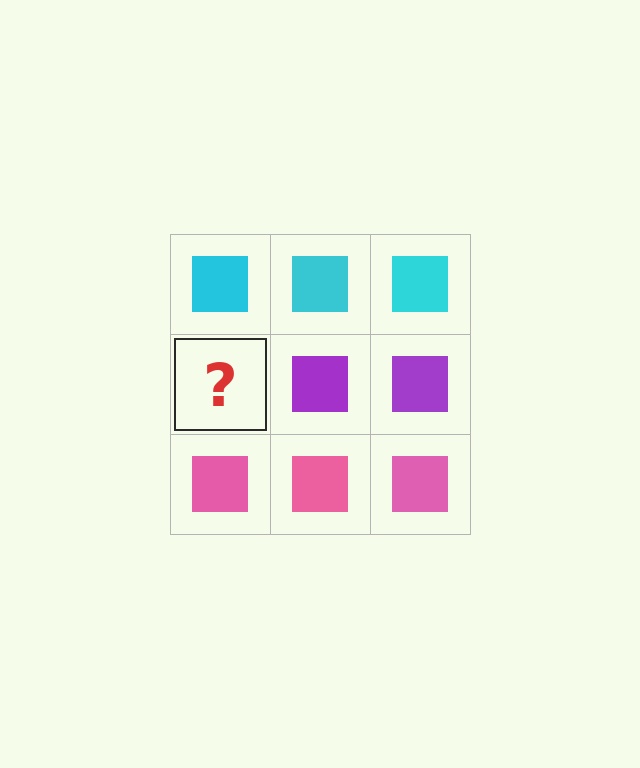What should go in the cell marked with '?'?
The missing cell should contain a purple square.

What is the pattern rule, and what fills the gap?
The rule is that each row has a consistent color. The gap should be filled with a purple square.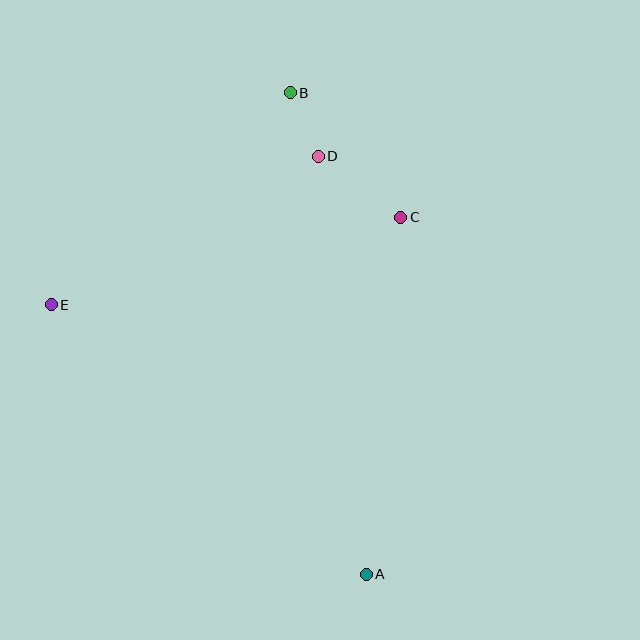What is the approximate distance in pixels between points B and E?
The distance between B and E is approximately 320 pixels.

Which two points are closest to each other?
Points B and D are closest to each other.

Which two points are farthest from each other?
Points A and B are farthest from each other.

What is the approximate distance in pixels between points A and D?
The distance between A and D is approximately 421 pixels.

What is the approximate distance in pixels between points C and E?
The distance between C and E is approximately 361 pixels.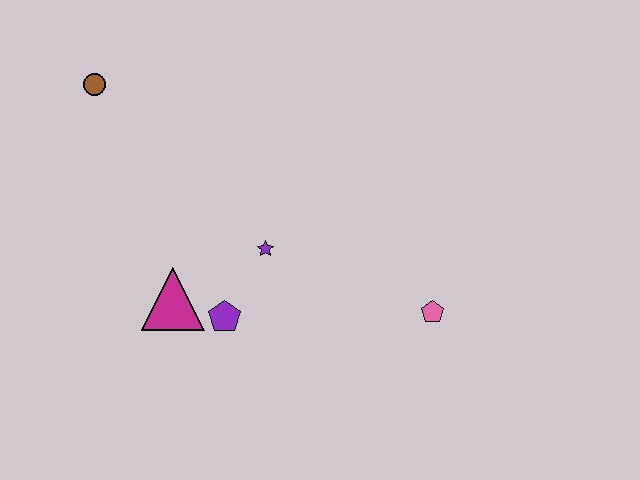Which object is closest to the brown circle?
The magenta triangle is closest to the brown circle.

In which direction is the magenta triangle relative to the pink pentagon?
The magenta triangle is to the left of the pink pentagon.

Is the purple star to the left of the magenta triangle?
No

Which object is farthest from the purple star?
The brown circle is farthest from the purple star.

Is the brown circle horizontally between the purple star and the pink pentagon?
No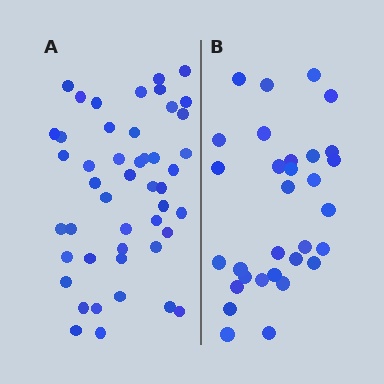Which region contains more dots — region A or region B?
Region A (the left region) has more dots.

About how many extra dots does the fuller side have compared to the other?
Region A has approximately 15 more dots than region B.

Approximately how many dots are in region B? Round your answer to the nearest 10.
About 30 dots. (The exact count is 31, which rounds to 30.)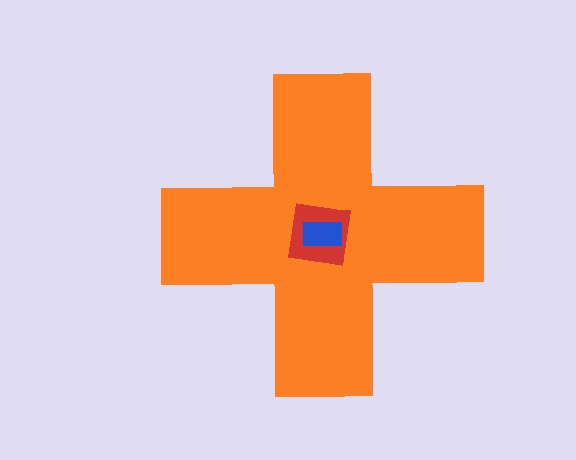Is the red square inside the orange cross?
Yes.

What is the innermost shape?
The blue rectangle.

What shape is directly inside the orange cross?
The red square.